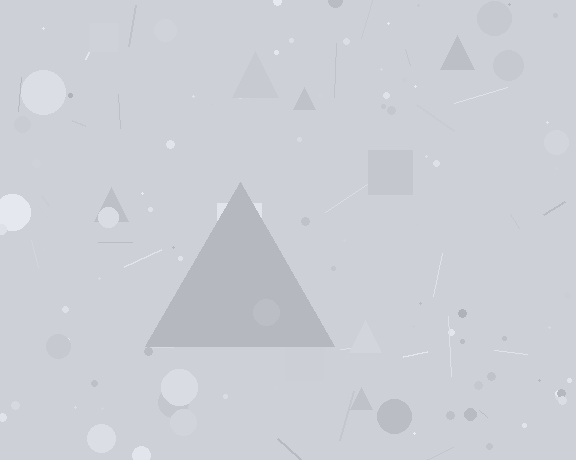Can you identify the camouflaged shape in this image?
The camouflaged shape is a triangle.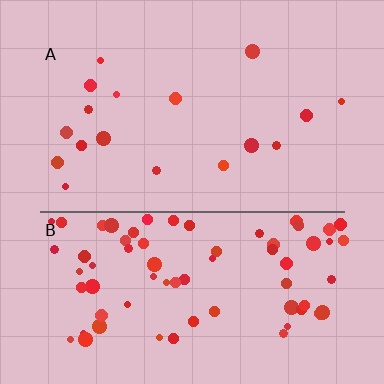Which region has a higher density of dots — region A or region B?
B (the bottom).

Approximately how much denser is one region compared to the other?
Approximately 4.1× — region B over region A.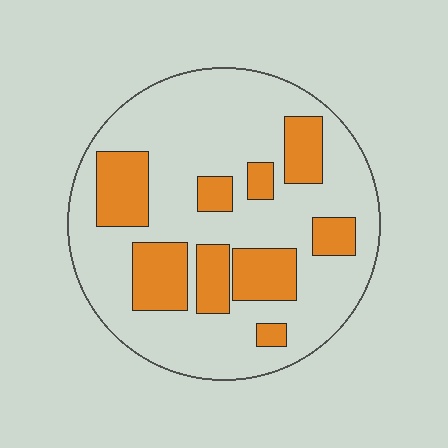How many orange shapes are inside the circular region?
9.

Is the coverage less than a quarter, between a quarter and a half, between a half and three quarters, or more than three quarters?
Between a quarter and a half.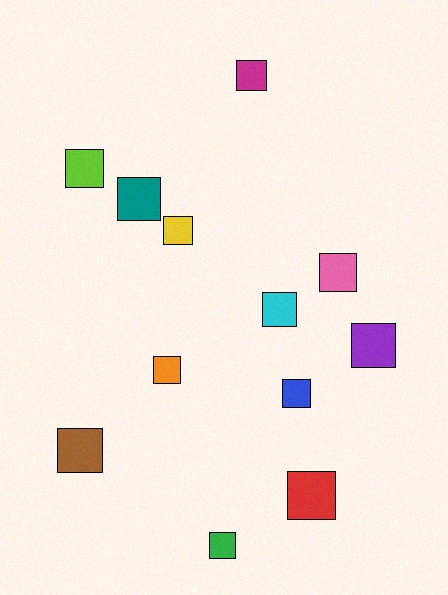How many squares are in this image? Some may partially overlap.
There are 12 squares.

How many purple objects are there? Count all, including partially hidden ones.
There is 1 purple object.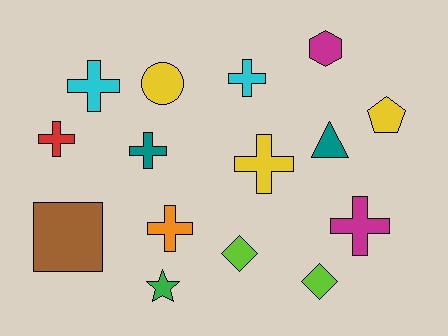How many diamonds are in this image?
There are 2 diamonds.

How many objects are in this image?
There are 15 objects.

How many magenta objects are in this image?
There are 2 magenta objects.